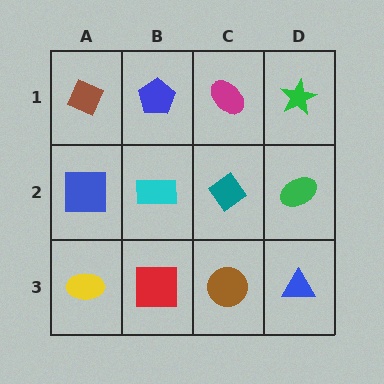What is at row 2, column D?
A green ellipse.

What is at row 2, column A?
A blue square.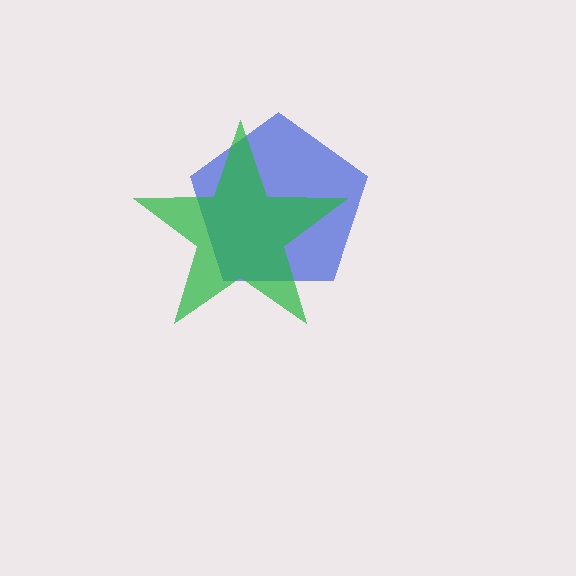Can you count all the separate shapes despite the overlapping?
Yes, there are 2 separate shapes.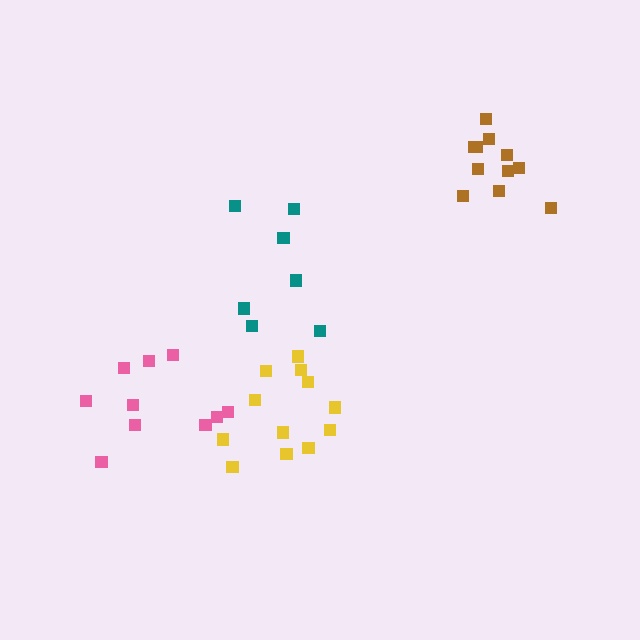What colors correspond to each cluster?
The clusters are colored: brown, teal, yellow, pink.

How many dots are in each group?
Group 1: 11 dots, Group 2: 7 dots, Group 3: 12 dots, Group 4: 10 dots (40 total).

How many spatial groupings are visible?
There are 4 spatial groupings.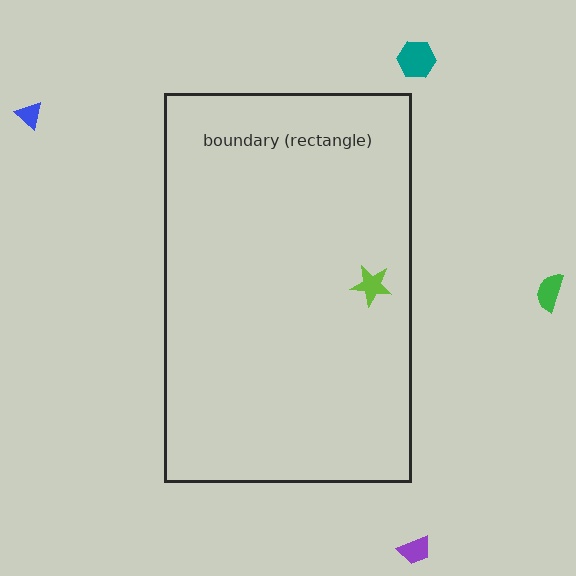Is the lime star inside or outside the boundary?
Inside.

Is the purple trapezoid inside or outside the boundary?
Outside.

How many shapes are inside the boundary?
1 inside, 4 outside.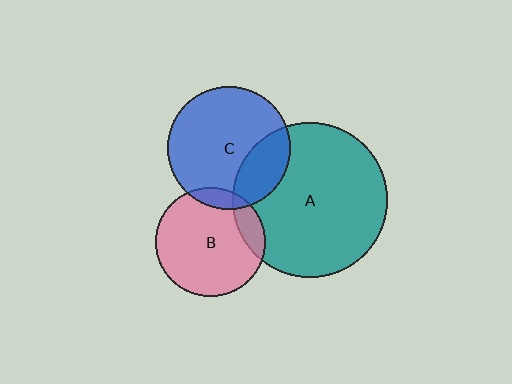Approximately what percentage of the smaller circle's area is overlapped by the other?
Approximately 15%.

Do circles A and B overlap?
Yes.